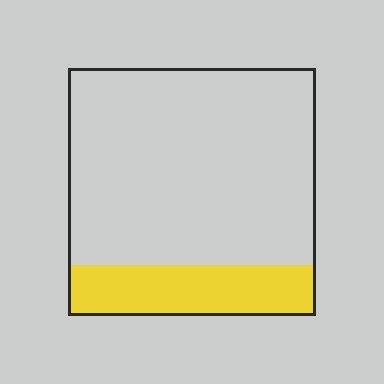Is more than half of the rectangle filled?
No.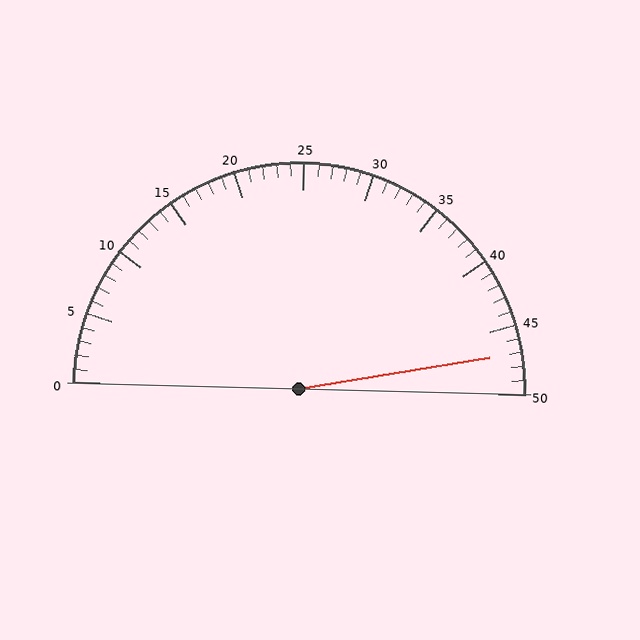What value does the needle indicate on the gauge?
The needle indicates approximately 47.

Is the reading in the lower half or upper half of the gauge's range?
The reading is in the upper half of the range (0 to 50).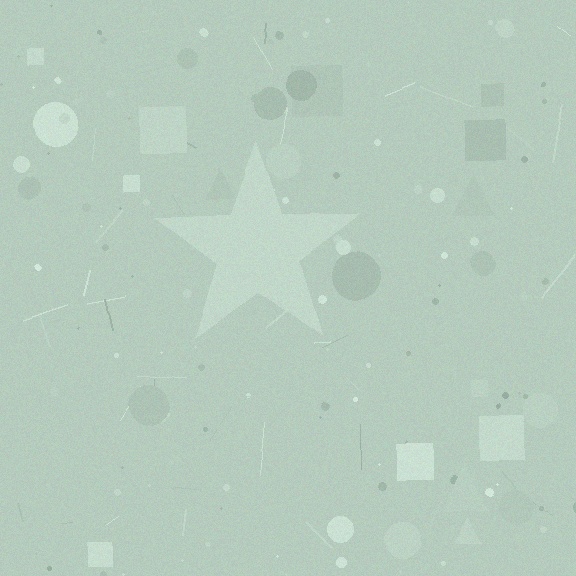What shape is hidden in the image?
A star is hidden in the image.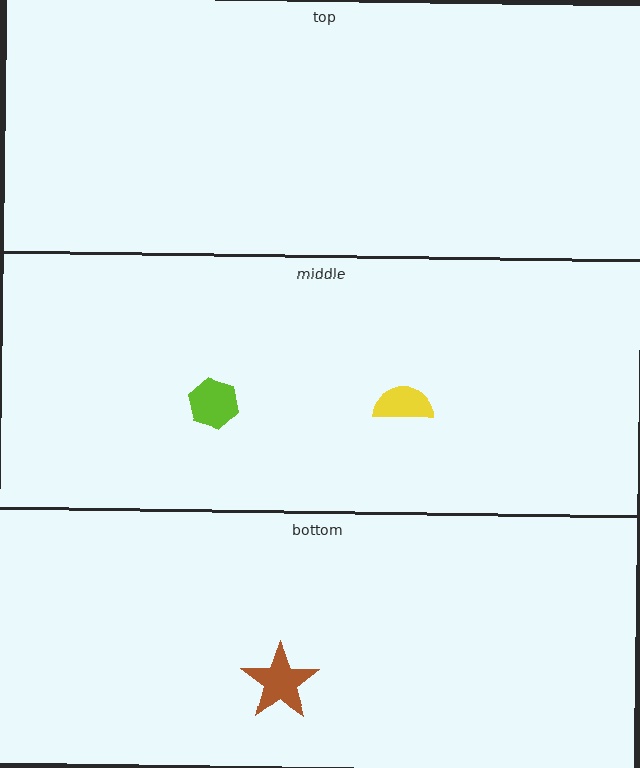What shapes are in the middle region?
The lime hexagon, the yellow semicircle.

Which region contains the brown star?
The bottom region.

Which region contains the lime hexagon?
The middle region.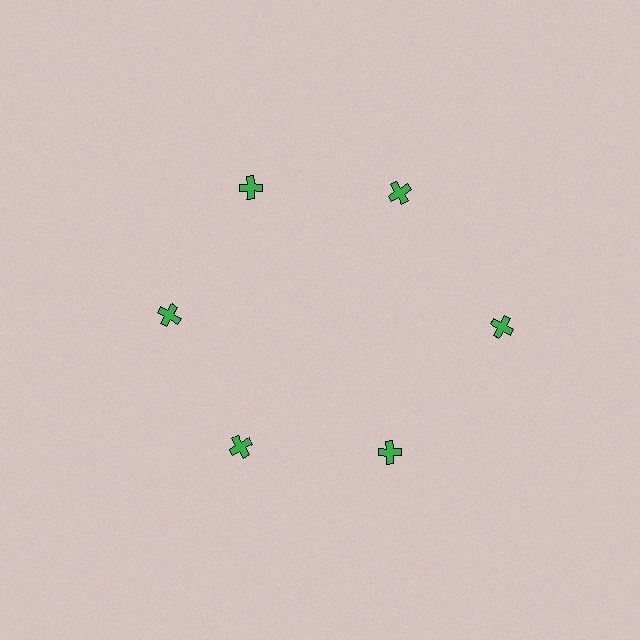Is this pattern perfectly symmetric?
No. The 6 green crosses are arranged in a ring, but one element near the 3 o'clock position is pushed outward from the center, breaking the 6-fold rotational symmetry.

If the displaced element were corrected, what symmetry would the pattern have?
It would have 6-fold rotational symmetry — the pattern would map onto itself every 60 degrees.